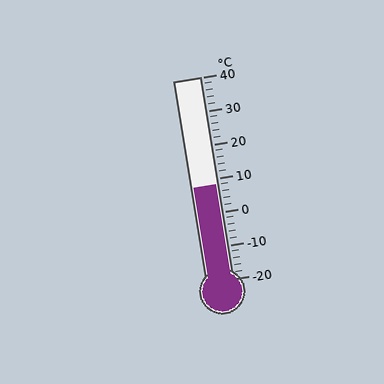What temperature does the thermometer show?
The thermometer shows approximately 8°C.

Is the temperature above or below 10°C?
The temperature is below 10°C.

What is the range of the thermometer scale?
The thermometer scale ranges from -20°C to 40°C.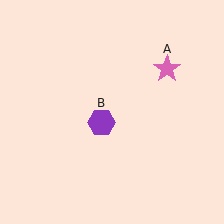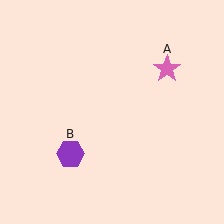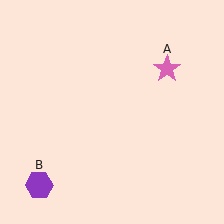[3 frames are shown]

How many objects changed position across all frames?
1 object changed position: purple hexagon (object B).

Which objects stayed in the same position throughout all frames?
Pink star (object A) remained stationary.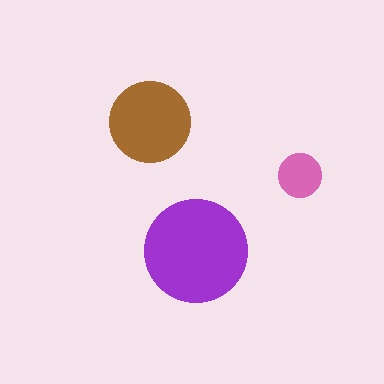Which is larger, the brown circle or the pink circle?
The brown one.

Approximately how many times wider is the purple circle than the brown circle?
About 1.5 times wider.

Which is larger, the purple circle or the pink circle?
The purple one.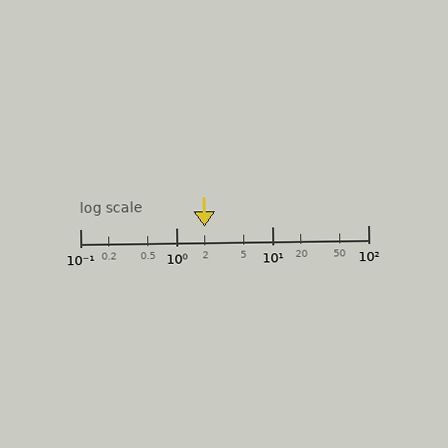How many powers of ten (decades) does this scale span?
The scale spans 3 decades, from 0.1 to 100.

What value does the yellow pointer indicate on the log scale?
The pointer indicates approximately 2.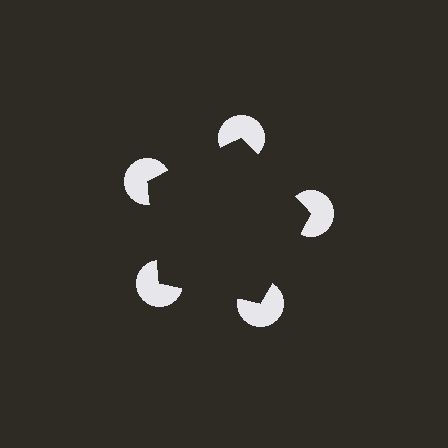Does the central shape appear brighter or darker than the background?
It typically appears slightly darker than the background, even though no actual brightness change is drawn.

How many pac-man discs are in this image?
There are 5 — one at each vertex of the illusory pentagon.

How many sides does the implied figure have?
5 sides.